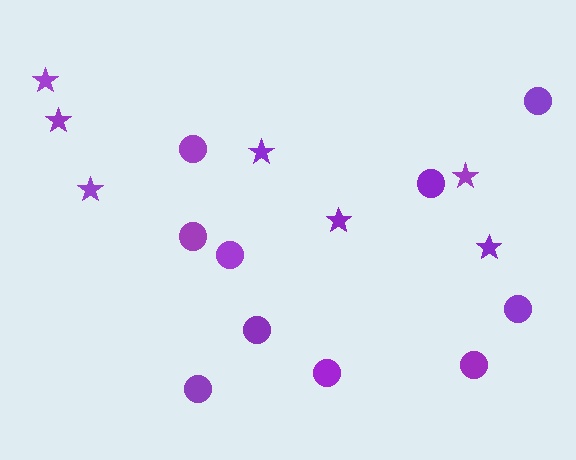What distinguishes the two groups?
There are 2 groups: one group of circles (10) and one group of stars (7).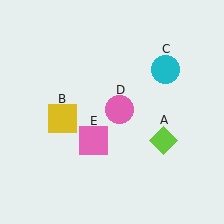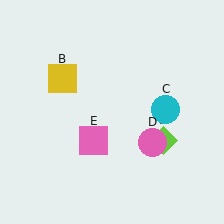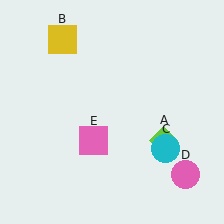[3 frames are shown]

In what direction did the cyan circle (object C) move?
The cyan circle (object C) moved down.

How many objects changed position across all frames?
3 objects changed position: yellow square (object B), cyan circle (object C), pink circle (object D).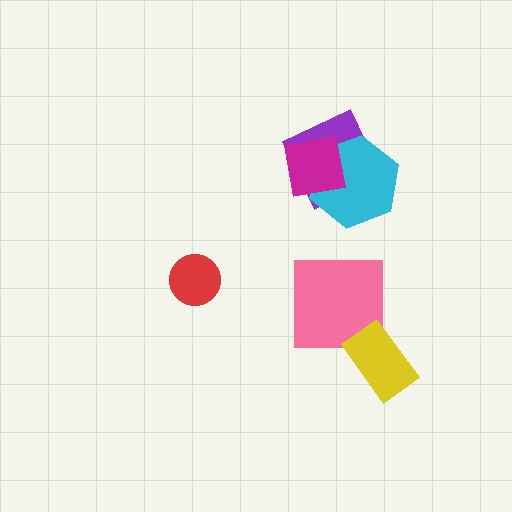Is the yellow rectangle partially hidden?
No, no other shape covers it.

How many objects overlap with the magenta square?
2 objects overlap with the magenta square.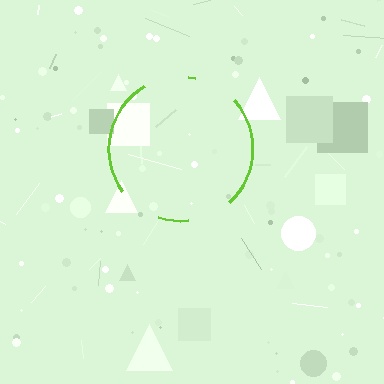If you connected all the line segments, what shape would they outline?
They would outline a circle.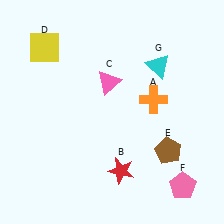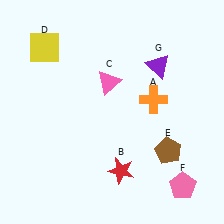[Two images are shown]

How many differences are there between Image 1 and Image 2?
There is 1 difference between the two images.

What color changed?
The triangle (G) changed from cyan in Image 1 to purple in Image 2.